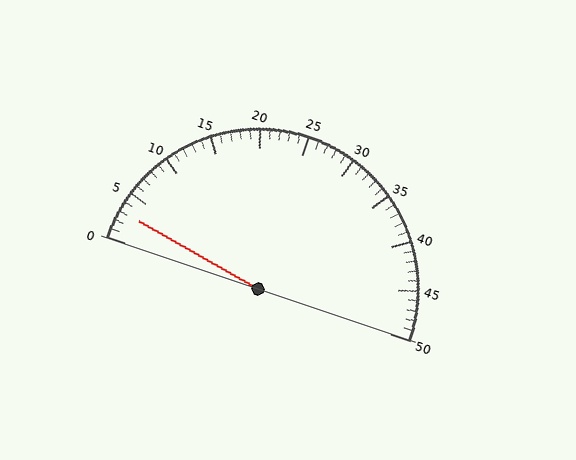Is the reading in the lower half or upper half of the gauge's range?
The reading is in the lower half of the range (0 to 50).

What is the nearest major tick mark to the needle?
The nearest major tick mark is 5.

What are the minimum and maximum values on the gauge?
The gauge ranges from 0 to 50.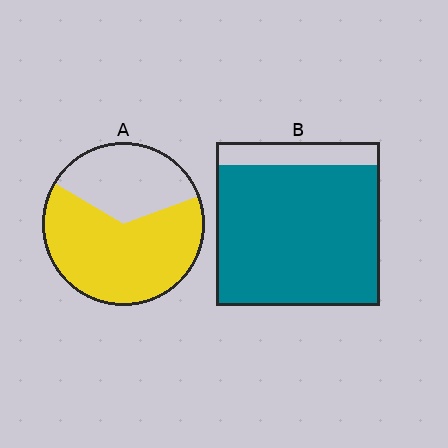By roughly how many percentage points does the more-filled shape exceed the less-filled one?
By roughly 20 percentage points (B over A).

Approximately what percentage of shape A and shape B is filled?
A is approximately 65% and B is approximately 85%.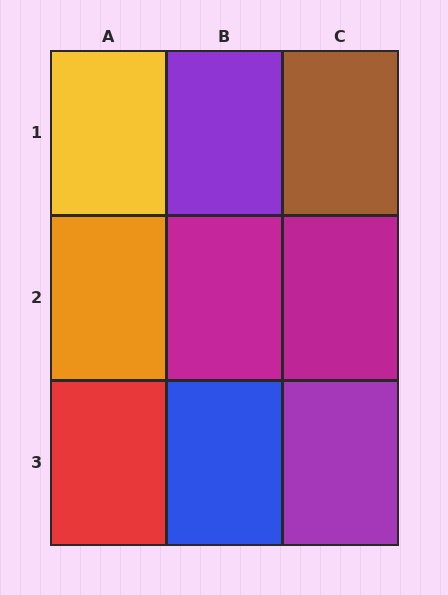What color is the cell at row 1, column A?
Yellow.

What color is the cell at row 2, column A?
Orange.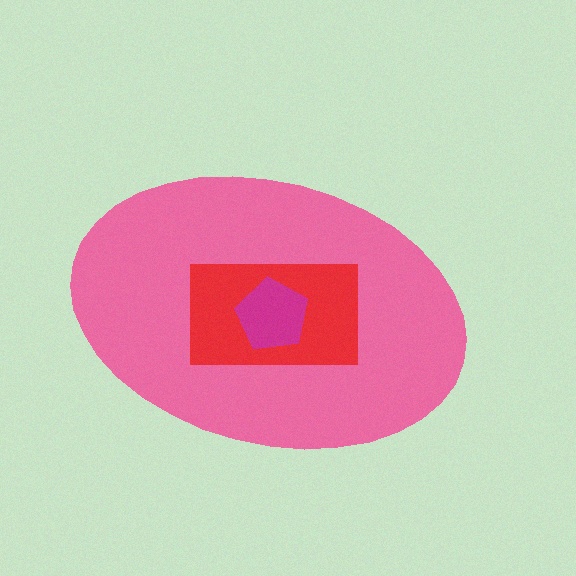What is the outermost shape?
The pink ellipse.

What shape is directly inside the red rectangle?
The magenta pentagon.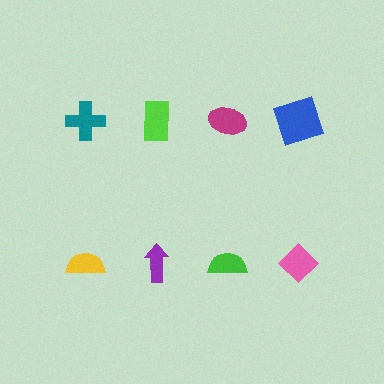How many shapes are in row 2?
4 shapes.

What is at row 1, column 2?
A lime rectangle.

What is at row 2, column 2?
A purple arrow.